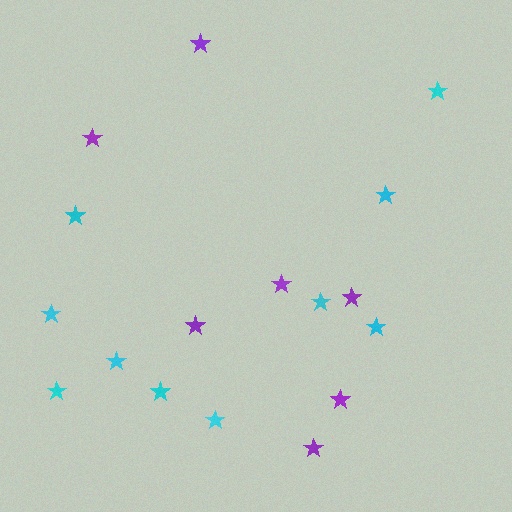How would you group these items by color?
There are 2 groups: one group of cyan stars (10) and one group of purple stars (7).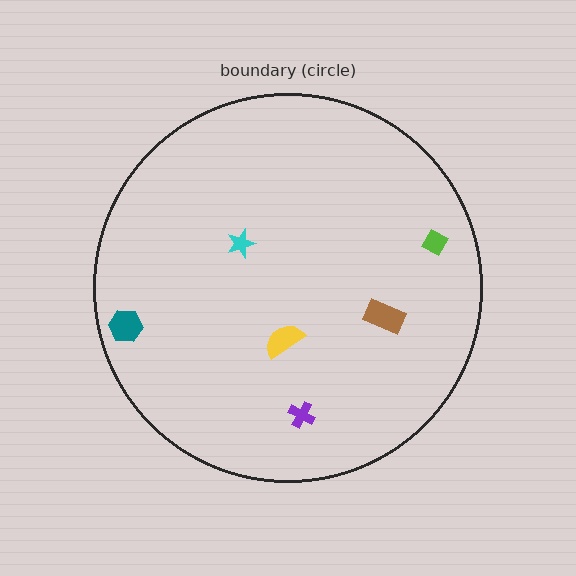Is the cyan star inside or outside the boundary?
Inside.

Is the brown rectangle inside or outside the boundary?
Inside.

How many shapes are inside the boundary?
6 inside, 0 outside.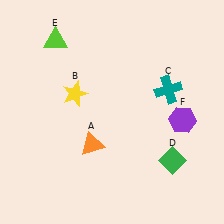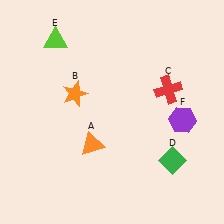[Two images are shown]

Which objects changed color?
B changed from yellow to orange. C changed from teal to red.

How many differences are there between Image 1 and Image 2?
There are 2 differences between the two images.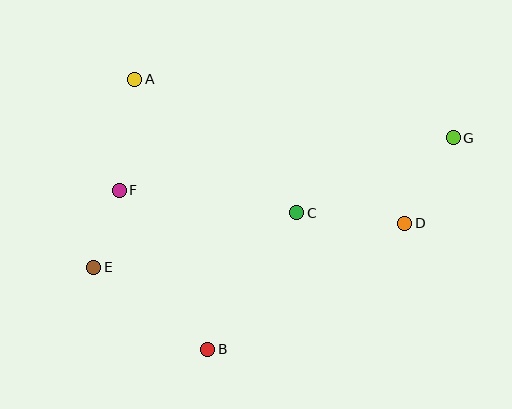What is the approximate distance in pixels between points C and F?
The distance between C and F is approximately 179 pixels.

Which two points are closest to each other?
Points E and F are closest to each other.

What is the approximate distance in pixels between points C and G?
The distance between C and G is approximately 174 pixels.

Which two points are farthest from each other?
Points E and G are farthest from each other.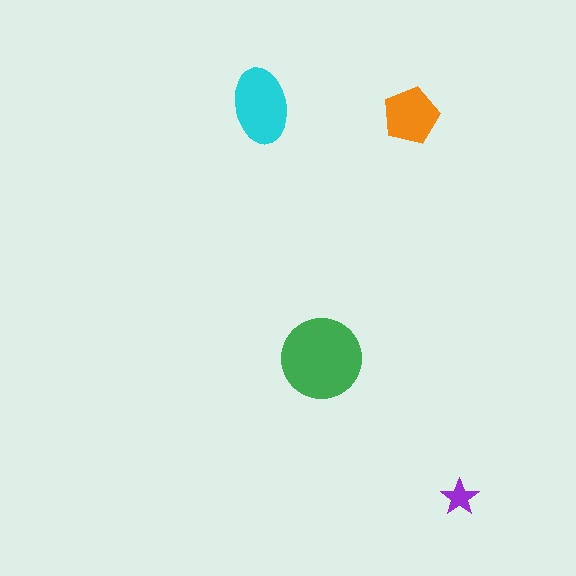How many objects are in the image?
There are 4 objects in the image.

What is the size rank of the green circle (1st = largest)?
1st.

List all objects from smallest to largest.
The purple star, the orange pentagon, the cyan ellipse, the green circle.